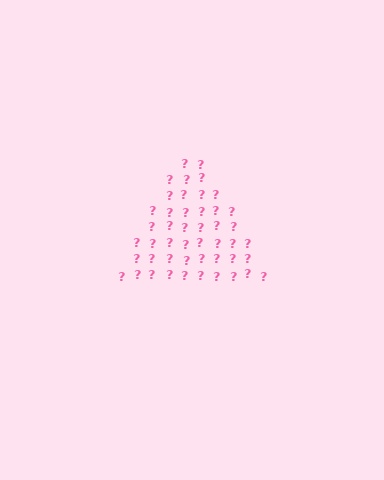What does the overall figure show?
The overall figure shows a triangle.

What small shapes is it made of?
It is made of small question marks.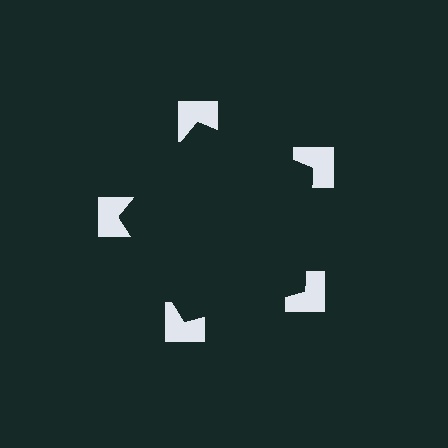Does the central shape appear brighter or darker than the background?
It typically appears slightly darker than the background, even though no actual brightness change is drawn.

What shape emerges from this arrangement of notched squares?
An illusory pentagon — its edges are inferred from the aligned wedge cuts in the notched squares, not physically drawn.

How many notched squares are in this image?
There are 5 — one at each vertex of the illusory pentagon.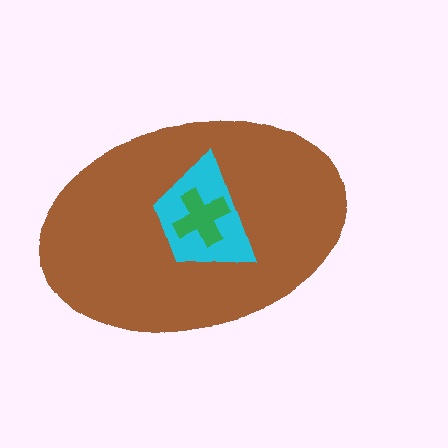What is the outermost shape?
The brown ellipse.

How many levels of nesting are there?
3.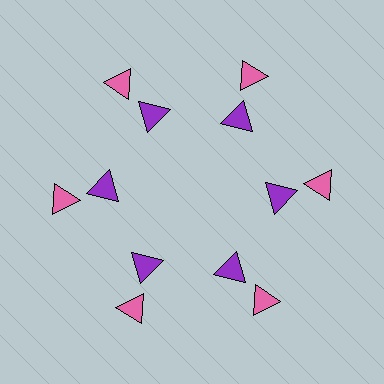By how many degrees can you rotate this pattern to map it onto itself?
The pattern maps onto itself every 60 degrees of rotation.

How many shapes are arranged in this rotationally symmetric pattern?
There are 12 shapes, arranged in 6 groups of 2.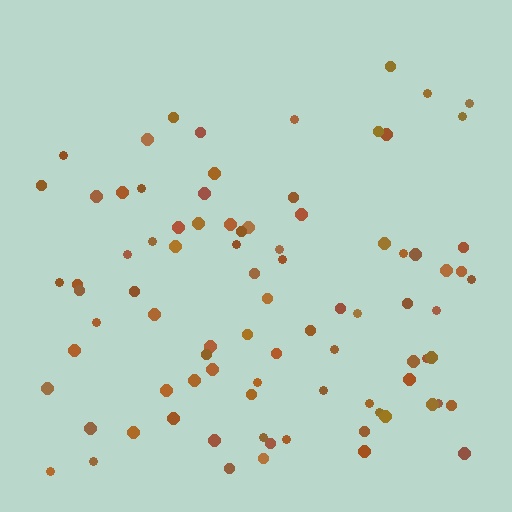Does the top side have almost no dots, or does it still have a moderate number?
Still a moderate number, just noticeably fewer than the bottom.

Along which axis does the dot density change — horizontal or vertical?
Vertical.